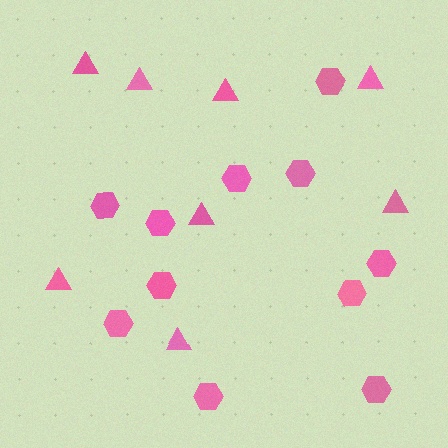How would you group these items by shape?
There are 2 groups: one group of hexagons (11) and one group of triangles (8).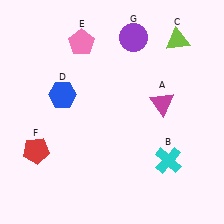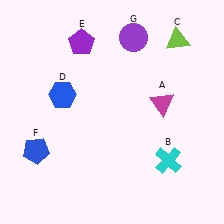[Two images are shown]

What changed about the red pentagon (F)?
In Image 1, F is red. In Image 2, it changed to blue.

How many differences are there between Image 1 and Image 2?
There are 2 differences between the two images.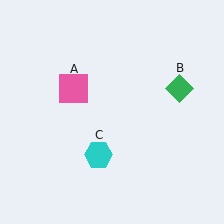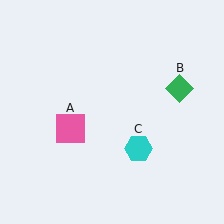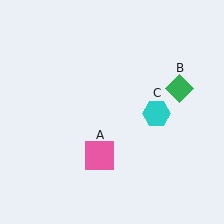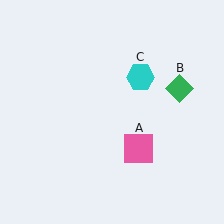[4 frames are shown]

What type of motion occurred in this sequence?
The pink square (object A), cyan hexagon (object C) rotated counterclockwise around the center of the scene.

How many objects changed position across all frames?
2 objects changed position: pink square (object A), cyan hexagon (object C).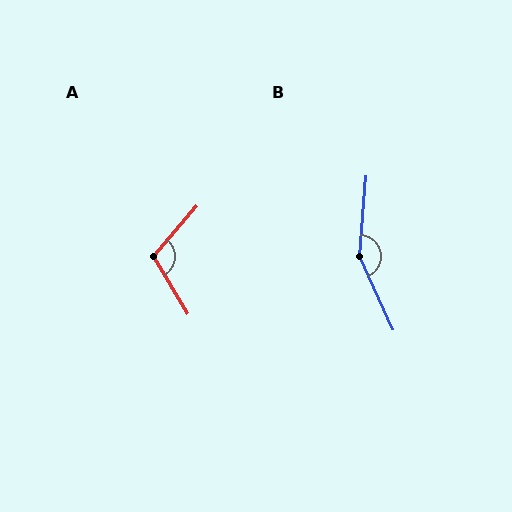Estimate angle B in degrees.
Approximately 151 degrees.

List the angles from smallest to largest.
A (109°), B (151°).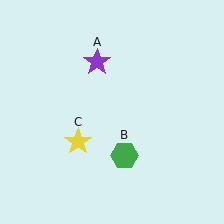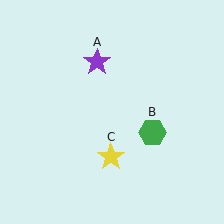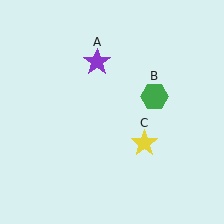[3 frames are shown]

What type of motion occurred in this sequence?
The green hexagon (object B), yellow star (object C) rotated counterclockwise around the center of the scene.